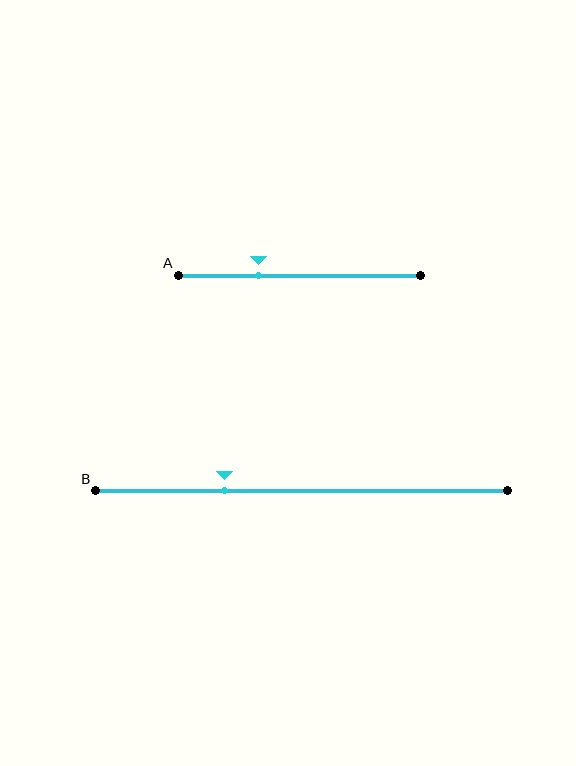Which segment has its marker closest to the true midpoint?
Segment A has its marker closest to the true midpoint.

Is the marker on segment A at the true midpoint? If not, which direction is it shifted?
No, the marker on segment A is shifted to the left by about 17% of the segment length.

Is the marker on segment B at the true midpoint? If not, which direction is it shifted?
No, the marker on segment B is shifted to the left by about 19% of the segment length.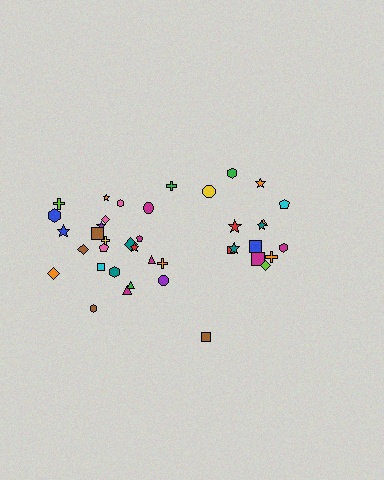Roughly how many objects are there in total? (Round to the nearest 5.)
Roughly 40 objects in total.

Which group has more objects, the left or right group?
The left group.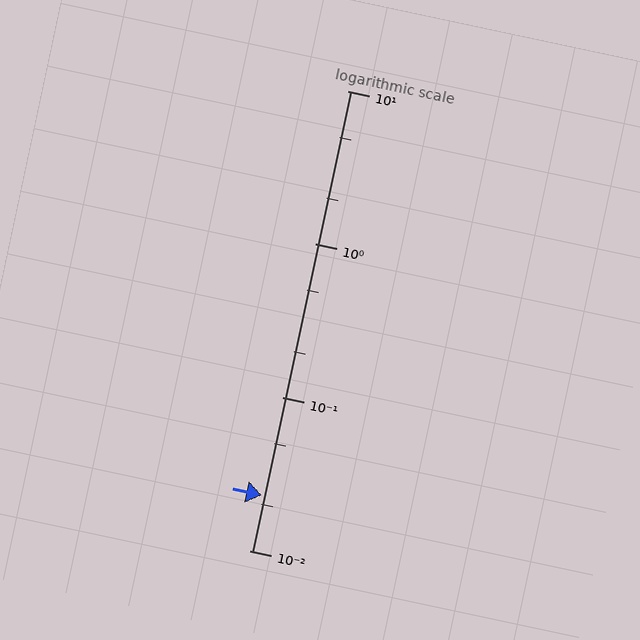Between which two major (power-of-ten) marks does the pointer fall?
The pointer is between 0.01 and 0.1.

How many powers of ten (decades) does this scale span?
The scale spans 3 decades, from 0.01 to 10.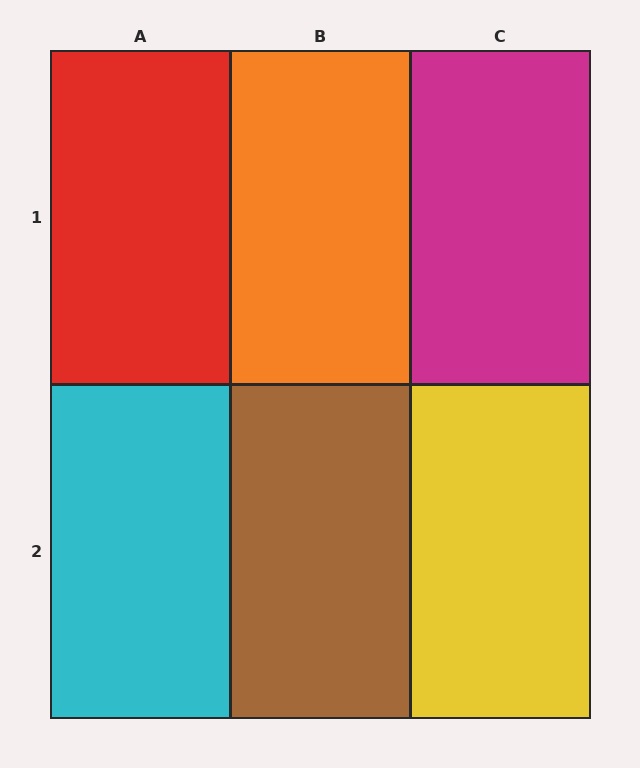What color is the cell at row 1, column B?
Orange.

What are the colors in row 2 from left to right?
Cyan, brown, yellow.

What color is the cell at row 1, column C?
Magenta.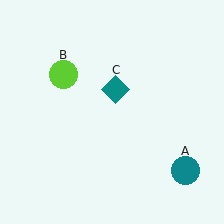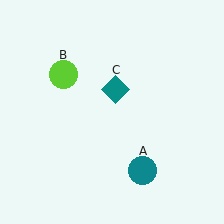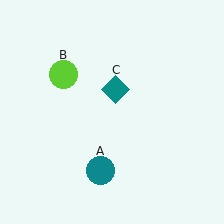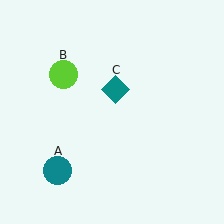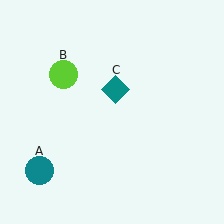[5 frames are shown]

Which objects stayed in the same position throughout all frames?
Lime circle (object B) and teal diamond (object C) remained stationary.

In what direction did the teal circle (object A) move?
The teal circle (object A) moved left.